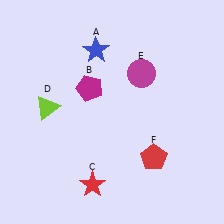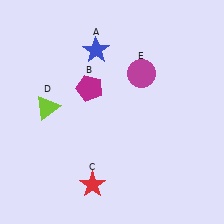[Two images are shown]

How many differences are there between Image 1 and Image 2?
There is 1 difference between the two images.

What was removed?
The red pentagon (F) was removed in Image 2.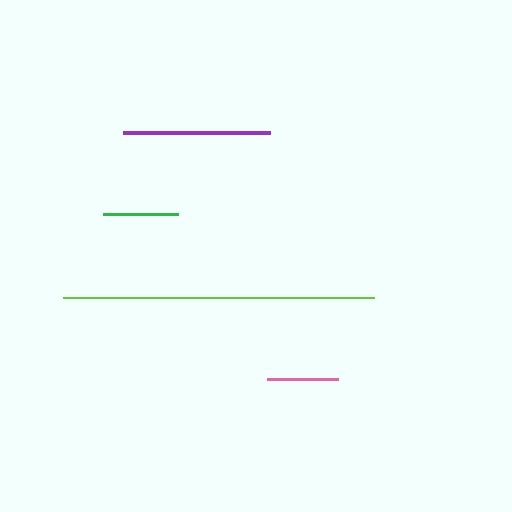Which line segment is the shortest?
The pink line is the shortest at approximately 71 pixels.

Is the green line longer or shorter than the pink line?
The green line is longer than the pink line.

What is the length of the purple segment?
The purple segment is approximately 147 pixels long.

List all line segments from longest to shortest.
From longest to shortest: lime, purple, green, pink.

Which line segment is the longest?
The lime line is the longest at approximately 311 pixels.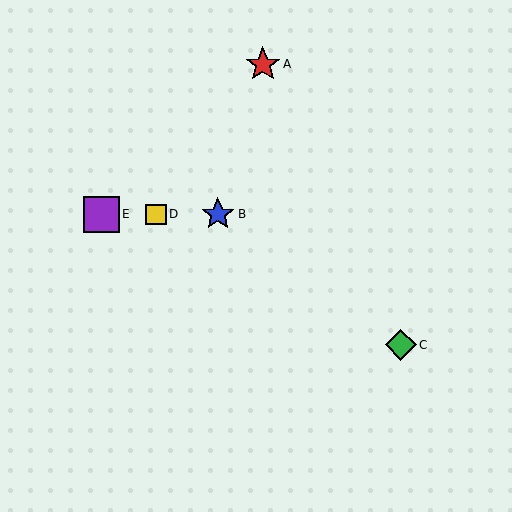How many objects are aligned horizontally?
3 objects (B, D, E) are aligned horizontally.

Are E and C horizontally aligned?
No, E is at y≈214 and C is at y≈345.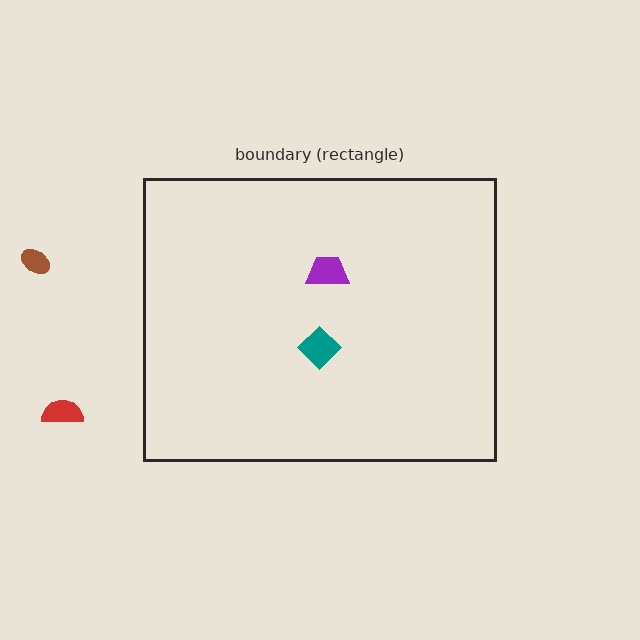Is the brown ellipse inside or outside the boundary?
Outside.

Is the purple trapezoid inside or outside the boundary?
Inside.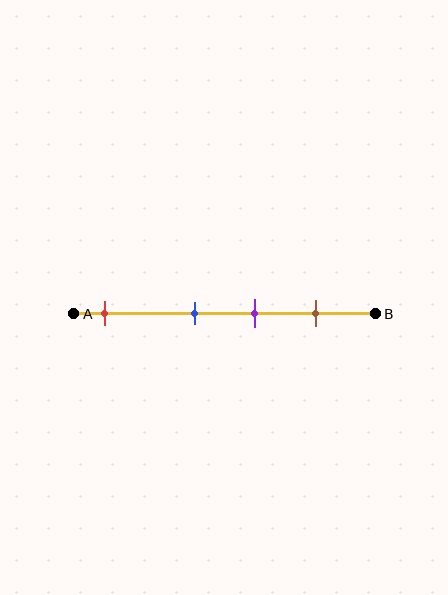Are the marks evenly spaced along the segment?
No, the marks are not evenly spaced.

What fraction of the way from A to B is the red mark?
The red mark is approximately 10% (0.1) of the way from A to B.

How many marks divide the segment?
There are 4 marks dividing the segment.